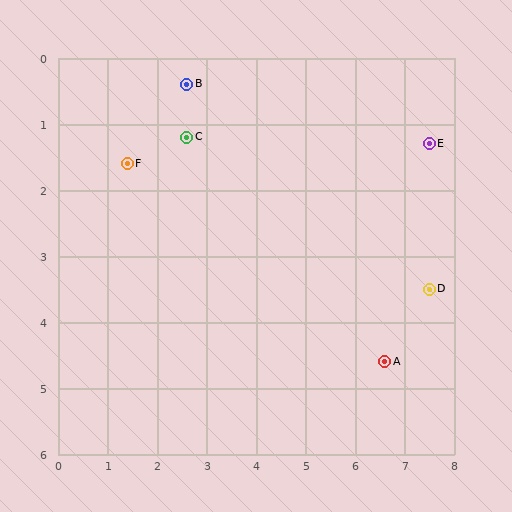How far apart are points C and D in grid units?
Points C and D are about 5.4 grid units apart.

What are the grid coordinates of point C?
Point C is at approximately (2.6, 1.2).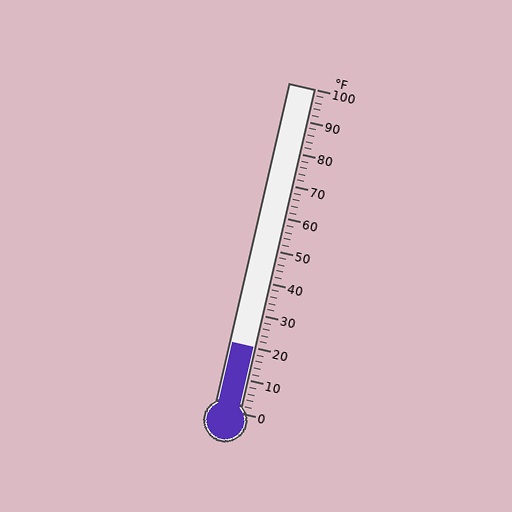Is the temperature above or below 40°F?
The temperature is below 40°F.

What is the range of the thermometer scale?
The thermometer scale ranges from 0°F to 100°F.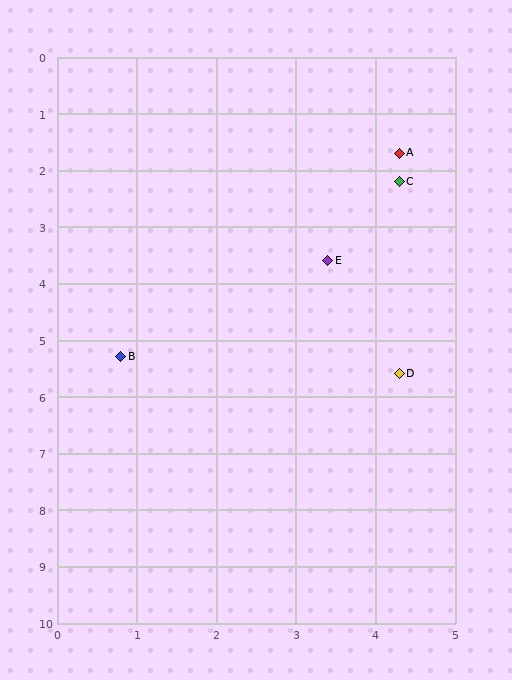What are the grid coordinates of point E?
Point E is at approximately (3.4, 3.6).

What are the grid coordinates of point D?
Point D is at approximately (4.3, 5.6).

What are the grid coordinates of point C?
Point C is at approximately (4.3, 2.2).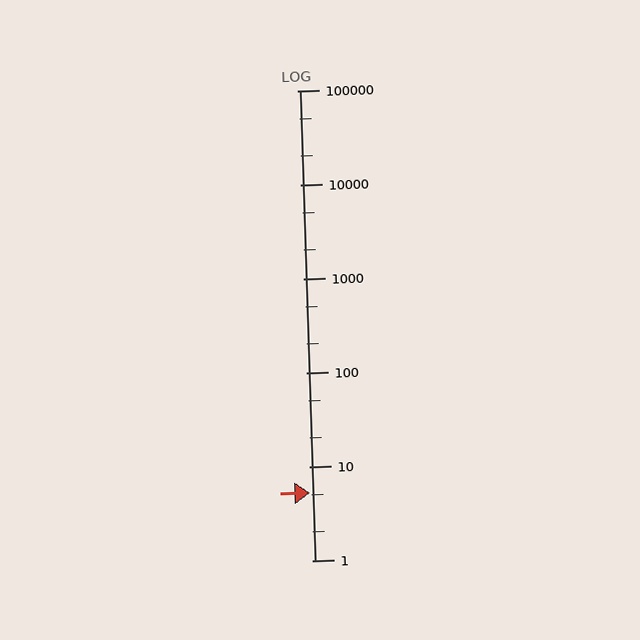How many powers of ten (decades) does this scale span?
The scale spans 5 decades, from 1 to 100000.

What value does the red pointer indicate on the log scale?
The pointer indicates approximately 5.2.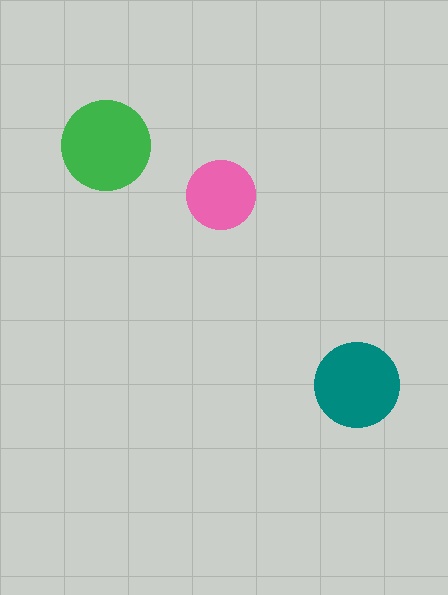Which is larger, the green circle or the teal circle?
The green one.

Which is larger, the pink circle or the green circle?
The green one.